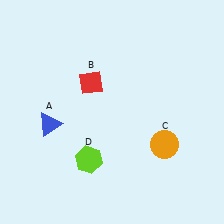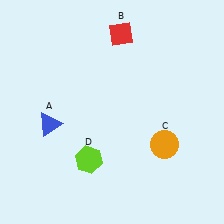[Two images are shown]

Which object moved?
The red diamond (B) moved up.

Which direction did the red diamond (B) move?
The red diamond (B) moved up.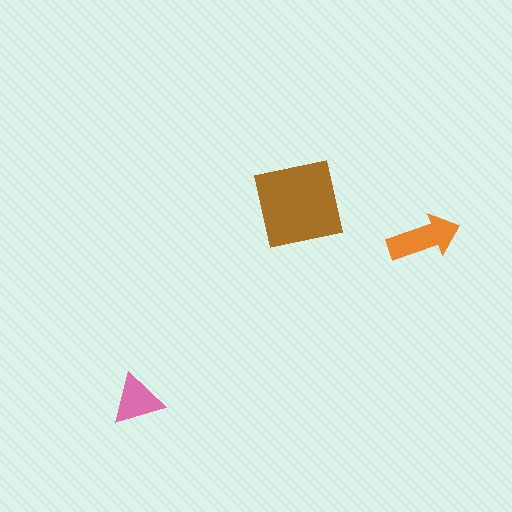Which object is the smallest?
The pink triangle.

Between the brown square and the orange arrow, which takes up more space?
The brown square.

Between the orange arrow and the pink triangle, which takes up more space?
The orange arrow.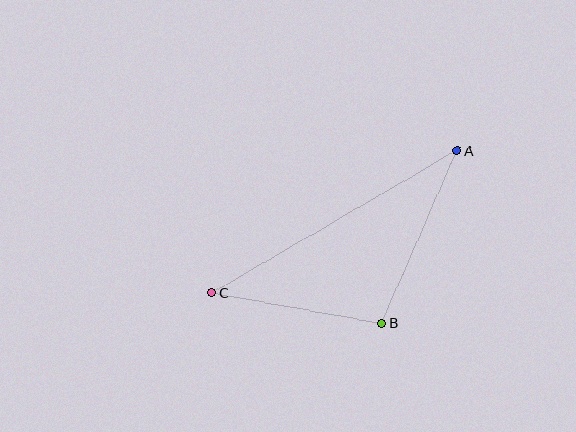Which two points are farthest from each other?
Points A and C are farthest from each other.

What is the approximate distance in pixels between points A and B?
The distance between A and B is approximately 189 pixels.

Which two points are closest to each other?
Points B and C are closest to each other.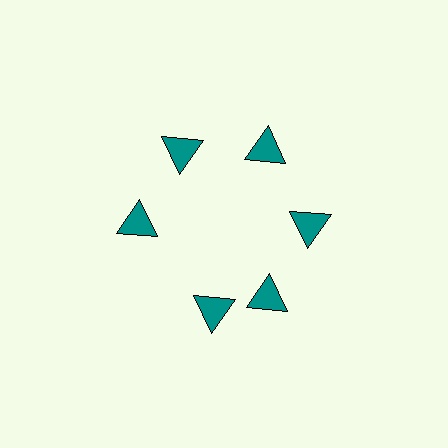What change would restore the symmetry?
The symmetry would be restored by rotating it back into even spacing with its neighbors so that all 6 triangles sit at equal angles and equal distance from the center.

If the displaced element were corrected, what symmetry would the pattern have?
It would have 6-fold rotational symmetry — the pattern would map onto itself every 60 degrees.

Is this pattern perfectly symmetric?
No. The 6 teal triangles are arranged in a ring, but one element near the 7 o'clock position is rotated out of alignment along the ring, breaking the 6-fold rotational symmetry.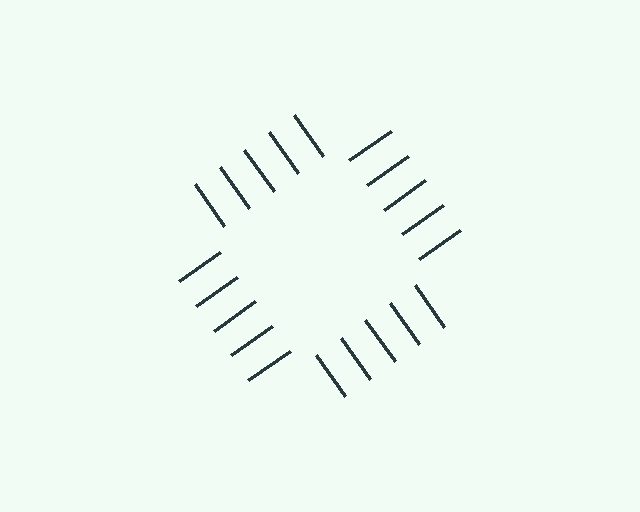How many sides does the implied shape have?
4 sides — the line-ends trace a square.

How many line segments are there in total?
20 — 5 along each of the 4 edges.